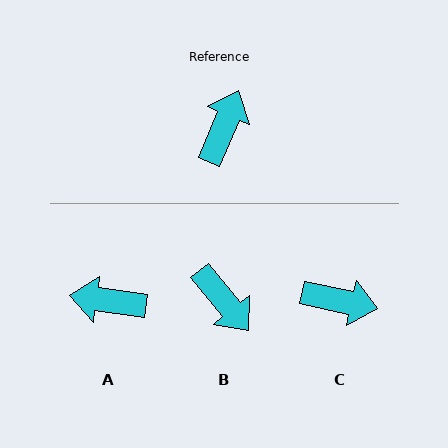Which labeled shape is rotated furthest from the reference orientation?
B, about 119 degrees away.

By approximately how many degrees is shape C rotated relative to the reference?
Approximately 80 degrees clockwise.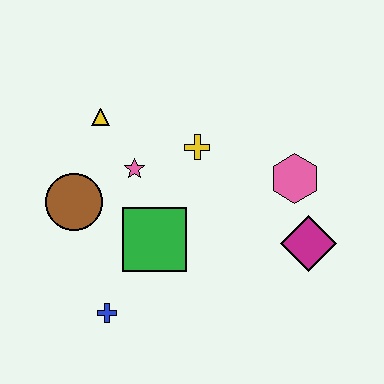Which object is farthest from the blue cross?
The pink hexagon is farthest from the blue cross.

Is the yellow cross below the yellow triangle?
Yes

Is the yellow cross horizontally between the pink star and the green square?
No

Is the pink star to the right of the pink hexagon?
No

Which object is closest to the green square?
The pink star is closest to the green square.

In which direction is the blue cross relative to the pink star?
The blue cross is below the pink star.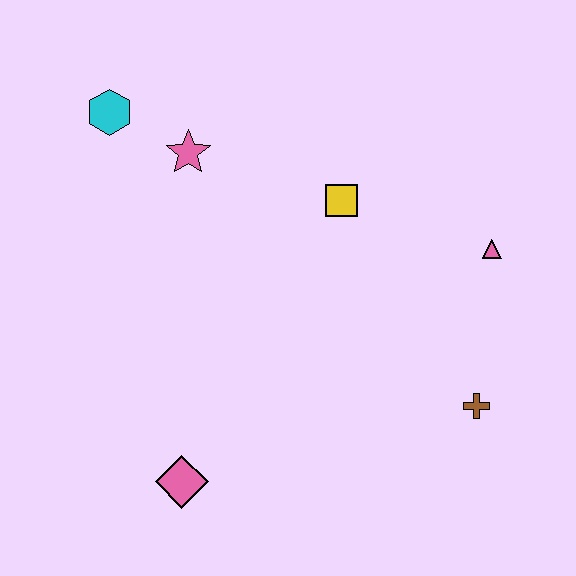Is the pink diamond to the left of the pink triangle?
Yes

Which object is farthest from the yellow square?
The pink diamond is farthest from the yellow square.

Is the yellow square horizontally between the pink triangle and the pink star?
Yes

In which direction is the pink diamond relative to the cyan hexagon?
The pink diamond is below the cyan hexagon.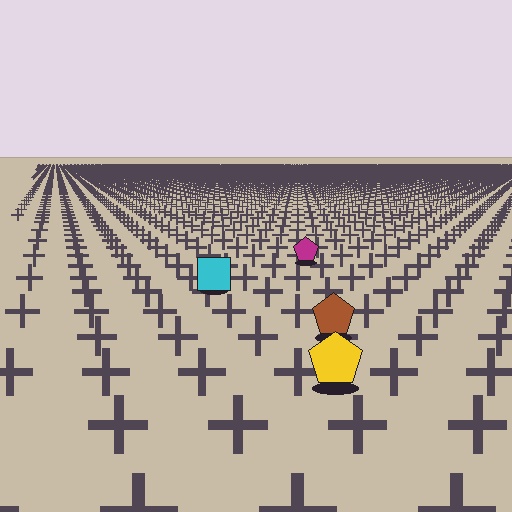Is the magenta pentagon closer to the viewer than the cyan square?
No. The cyan square is closer — you can tell from the texture gradient: the ground texture is coarser near it.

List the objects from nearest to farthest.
From nearest to farthest: the yellow pentagon, the brown pentagon, the cyan square, the magenta pentagon.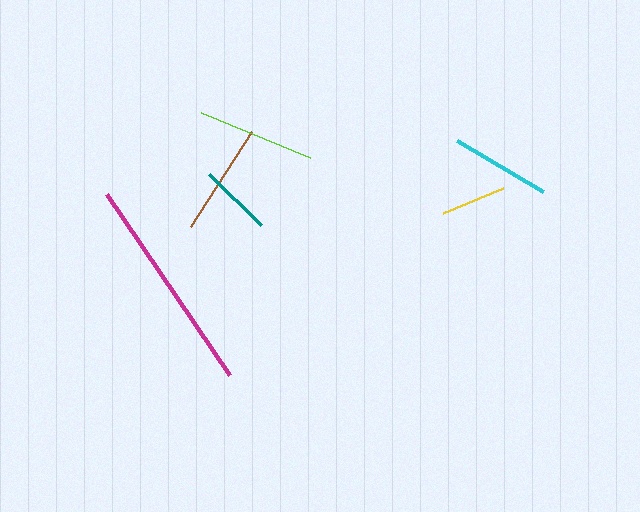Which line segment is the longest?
The magenta line is the longest at approximately 219 pixels.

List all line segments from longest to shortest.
From longest to shortest: magenta, lime, brown, cyan, teal, yellow.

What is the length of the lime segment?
The lime segment is approximately 117 pixels long.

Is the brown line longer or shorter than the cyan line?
The brown line is longer than the cyan line.